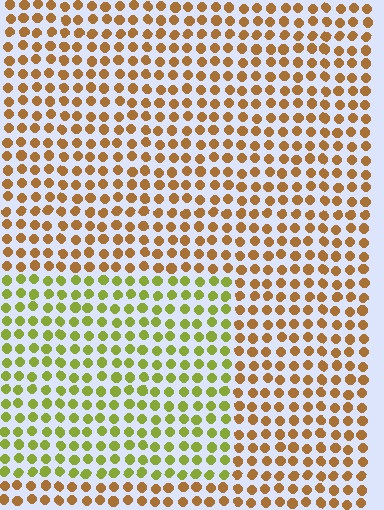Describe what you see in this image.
The image is filled with small brown elements in a uniform arrangement. A rectangle-shaped region is visible where the elements are tinted to a slightly different hue, forming a subtle color boundary.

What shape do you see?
I see a rectangle.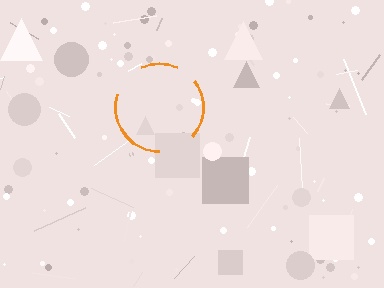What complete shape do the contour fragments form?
The contour fragments form a circle.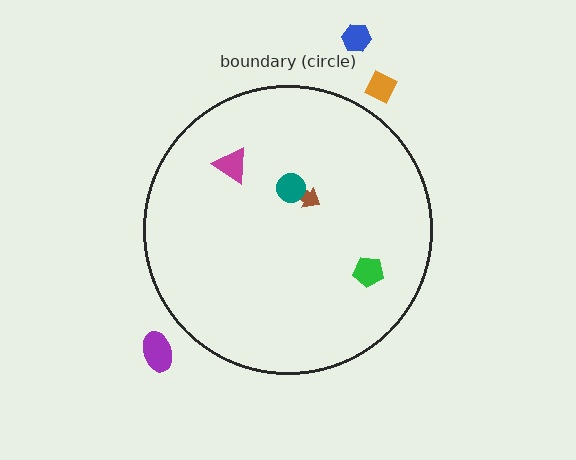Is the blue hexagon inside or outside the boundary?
Outside.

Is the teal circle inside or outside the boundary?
Inside.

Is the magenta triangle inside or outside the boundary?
Inside.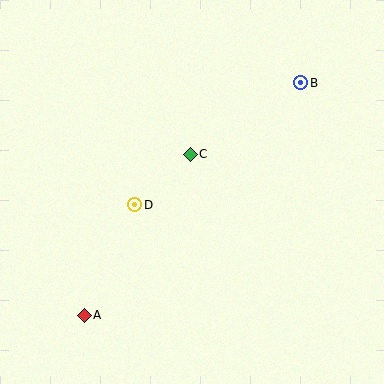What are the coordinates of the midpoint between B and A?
The midpoint between B and A is at (192, 199).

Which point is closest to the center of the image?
Point C at (190, 154) is closest to the center.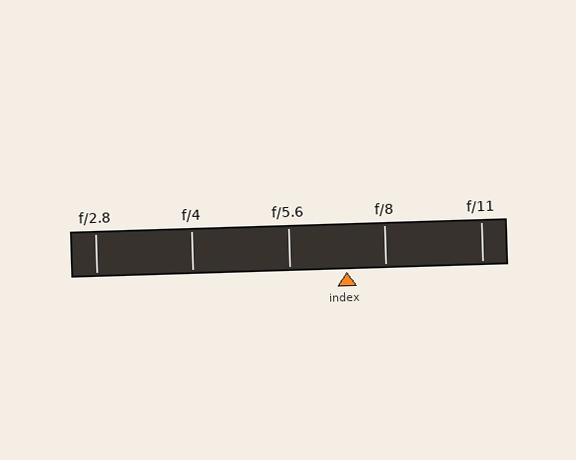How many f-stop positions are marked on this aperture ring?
There are 5 f-stop positions marked.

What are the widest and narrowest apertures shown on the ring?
The widest aperture shown is f/2.8 and the narrowest is f/11.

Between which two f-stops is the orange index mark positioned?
The index mark is between f/5.6 and f/8.